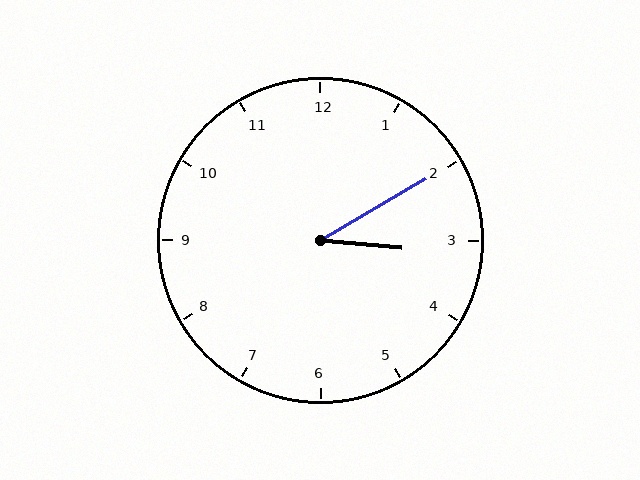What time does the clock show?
3:10.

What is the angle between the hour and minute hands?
Approximately 35 degrees.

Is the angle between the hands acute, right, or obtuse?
It is acute.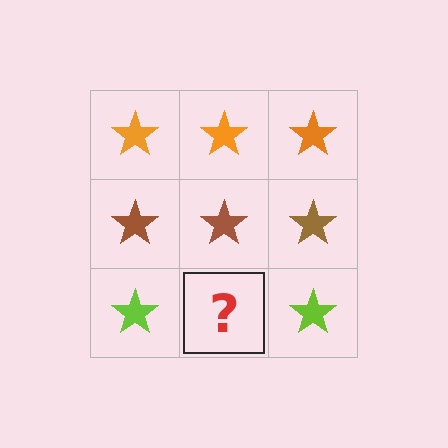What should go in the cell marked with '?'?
The missing cell should contain a lime star.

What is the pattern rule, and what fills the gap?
The rule is that each row has a consistent color. The gap should be filled with a lime star.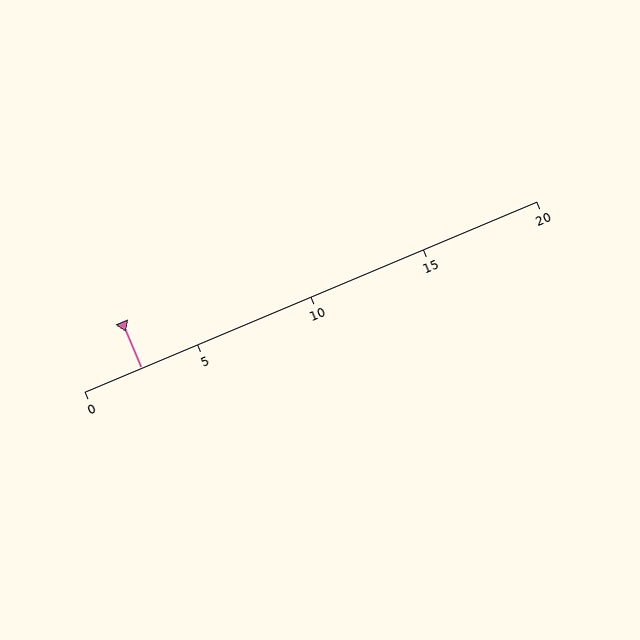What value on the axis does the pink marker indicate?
The marker indicates approximately 2.5.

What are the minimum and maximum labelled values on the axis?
The axis runs from 0 to 20.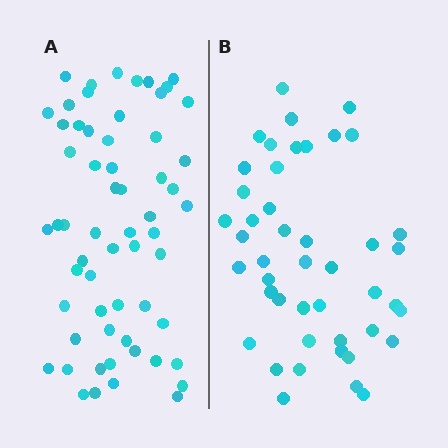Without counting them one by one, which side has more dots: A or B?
Region A (the left region) has more dots.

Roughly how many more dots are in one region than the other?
Region A has approximately 15 more dots than region B.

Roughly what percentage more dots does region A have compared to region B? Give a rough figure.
About 35% more.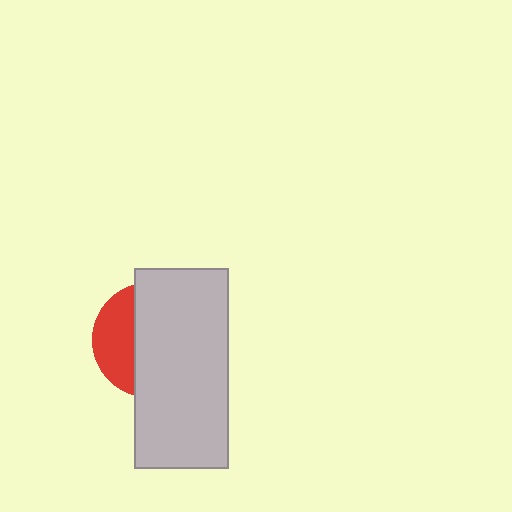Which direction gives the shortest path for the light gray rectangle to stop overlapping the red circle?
Moving right gives the shortest separation.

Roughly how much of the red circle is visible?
A small part of it is visible (roughly 32%).